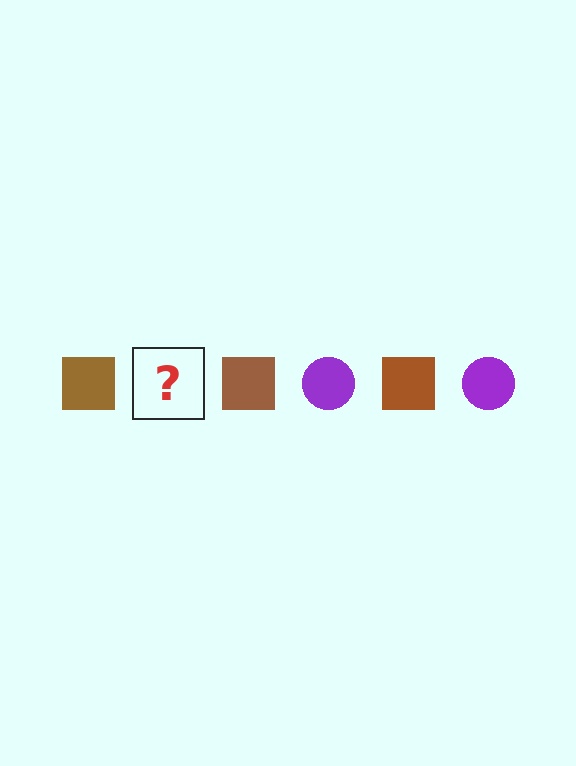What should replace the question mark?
The question mark should be replaced with a purple circle.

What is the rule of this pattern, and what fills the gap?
The rule is that the pattern alternates between brown square and purple circle. The gap should be filled with a purple circle.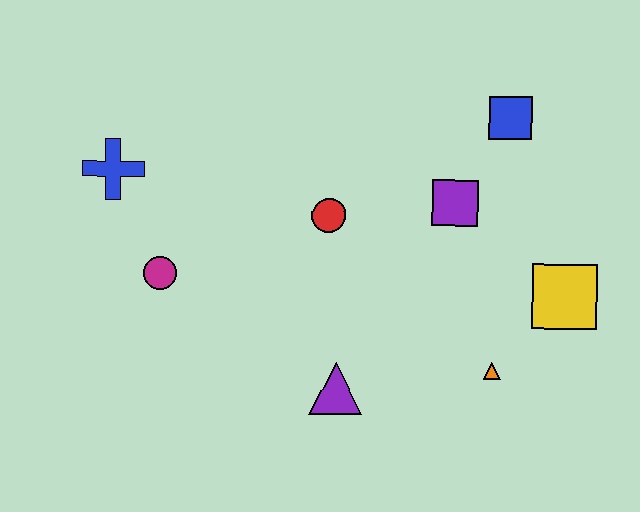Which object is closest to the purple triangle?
The orange triangle is closest to the purple triangle.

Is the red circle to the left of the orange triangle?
Yes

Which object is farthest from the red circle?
The yellow square is farthest from the red circle.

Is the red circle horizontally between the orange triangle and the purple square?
No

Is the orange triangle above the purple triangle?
Yes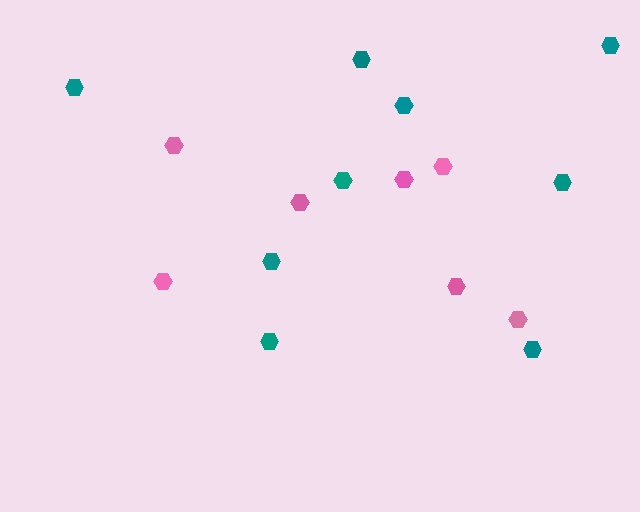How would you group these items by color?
There are 2 groups: one group of teal hexagons (9) and one group of pink hexagons (7).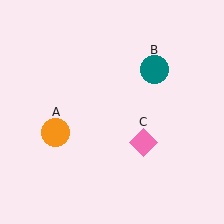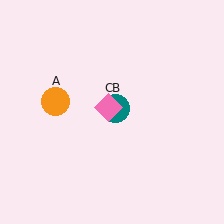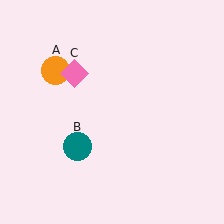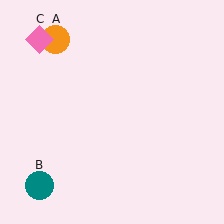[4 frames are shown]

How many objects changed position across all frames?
3 objects changed position: orange circle (object A), teal circle (object B), pink diamond (object C).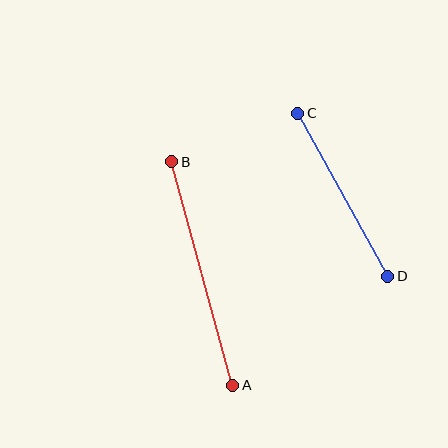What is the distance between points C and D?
The distance is approximately 186 pixels.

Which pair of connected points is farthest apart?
Points A and B are farthest apart.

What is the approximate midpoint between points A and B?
The midpoint is at approximately (202, 273) pixels.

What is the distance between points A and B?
The distance is approximately 232 pixels.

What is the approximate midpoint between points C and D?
The midpoint is at approximately (343, 195) pixels.